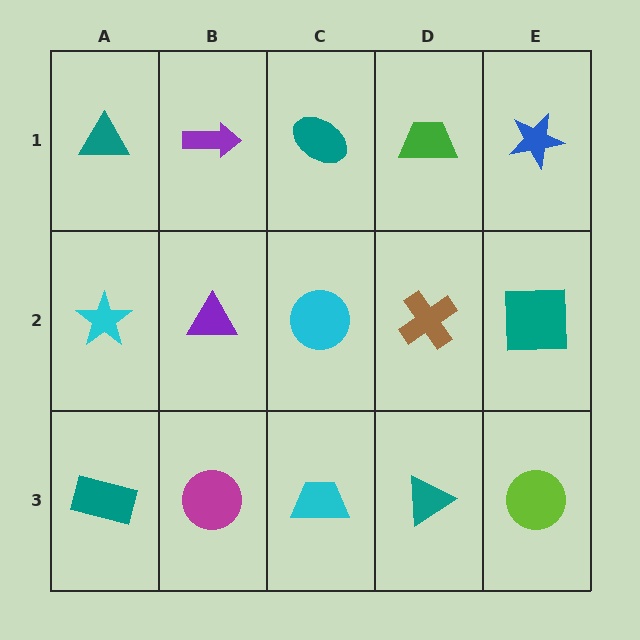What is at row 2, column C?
A cyan circle.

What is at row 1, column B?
A purple arrow.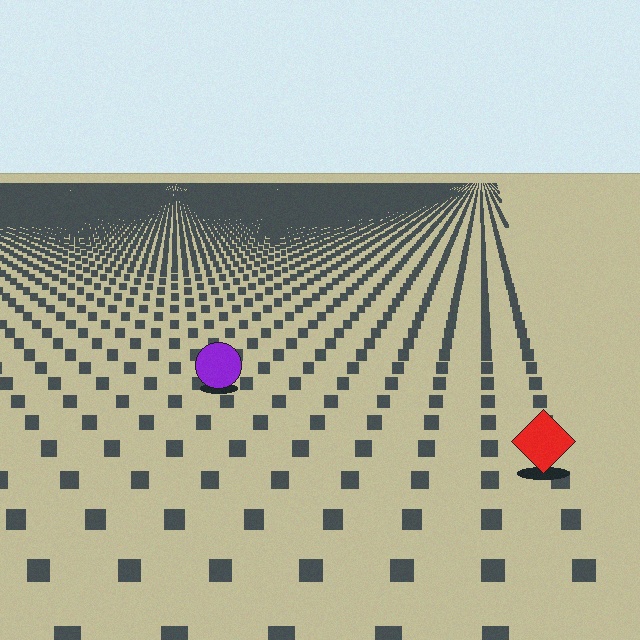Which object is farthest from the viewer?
The purple circle is farthest from the viewer. It appears smaller and the ground texture around it is denser.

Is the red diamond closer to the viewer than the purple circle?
Yes. The red diamond is closer — you can tell from the texture gradient: the ground texture is coarser near it.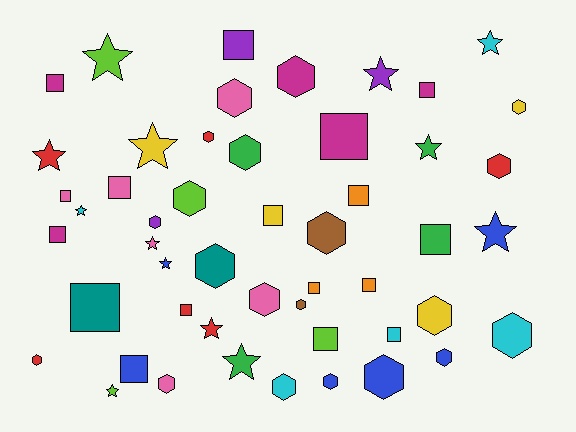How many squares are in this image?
There are 17 squares.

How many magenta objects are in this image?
There are 5 magenta objects.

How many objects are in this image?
There are 50 objects.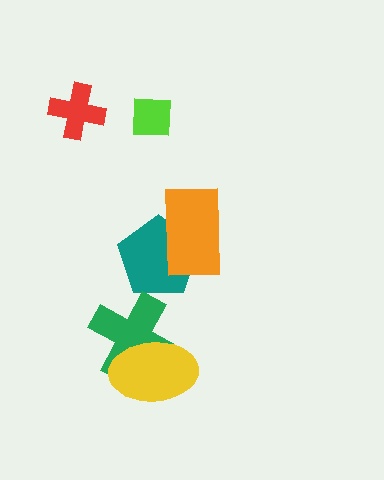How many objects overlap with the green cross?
1 object overlaps with the green cross.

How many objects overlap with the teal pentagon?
1 object overlaps with the teal pentagon.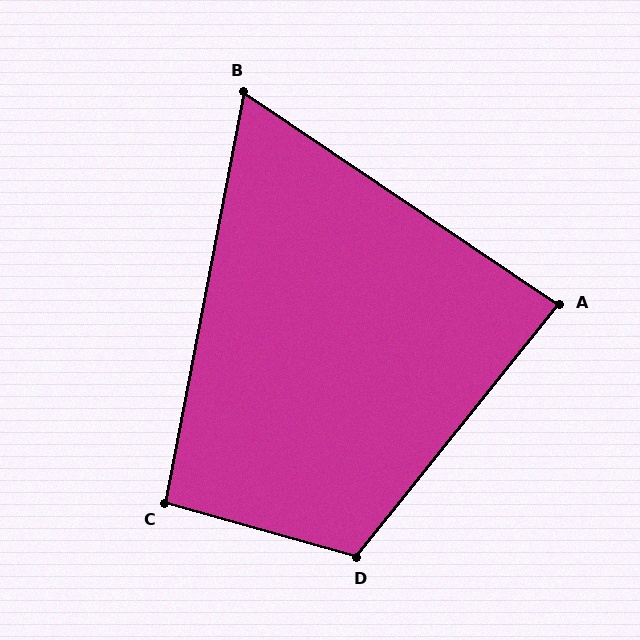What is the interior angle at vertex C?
Approximately 95 degrees (approximately right).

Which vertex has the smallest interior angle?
B, at approximately 67 degrees.